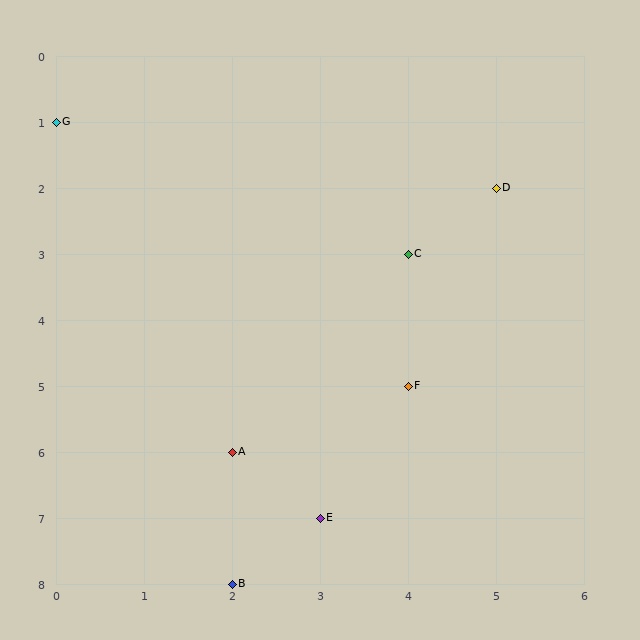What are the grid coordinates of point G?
Point G is at grid coordinates (0, 1).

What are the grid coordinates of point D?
Point D is at grid coordinates (5, 2).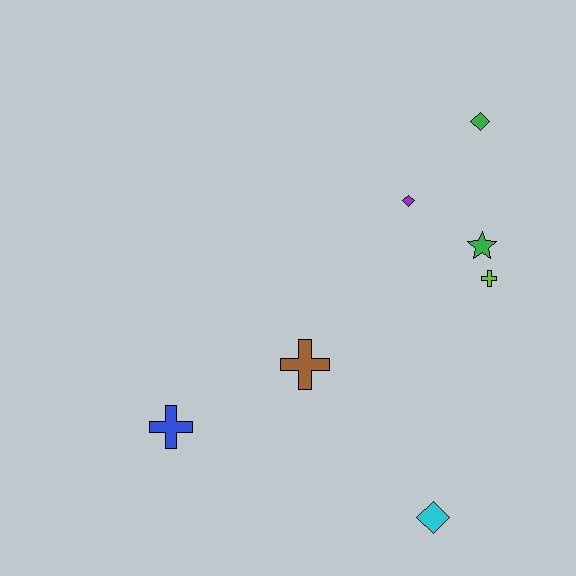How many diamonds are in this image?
There are 3 diamonds.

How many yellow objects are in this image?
There are no yellow objects.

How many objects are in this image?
There are 7 objects.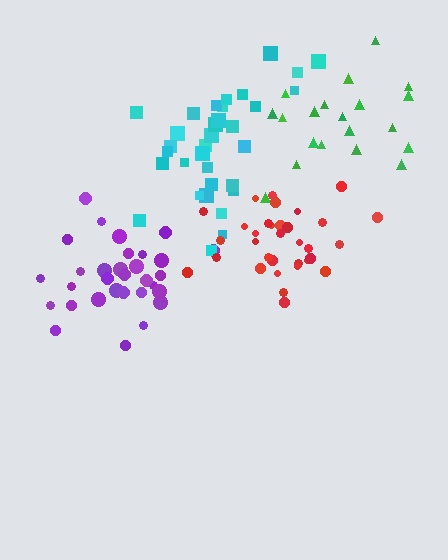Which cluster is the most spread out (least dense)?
Green.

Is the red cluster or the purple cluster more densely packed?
Red.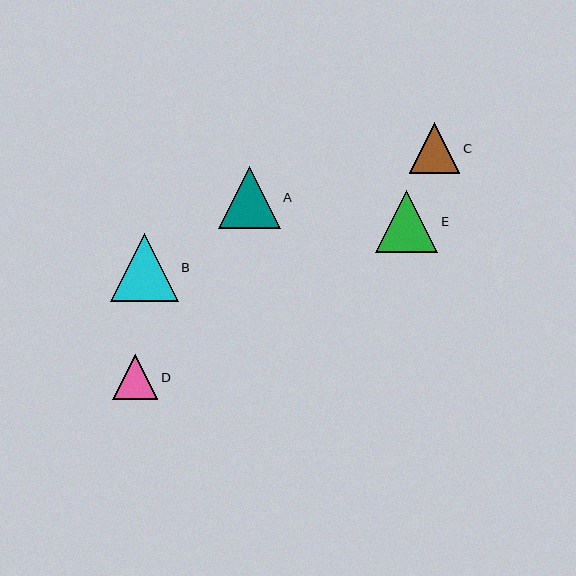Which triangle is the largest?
Triangle B is the largest with a size of approximately 68 pixels.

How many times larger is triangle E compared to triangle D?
Triangle E is approximately 1.4 times the size of triangle D.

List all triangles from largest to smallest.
From largest to smallest: B, E, A, C, D.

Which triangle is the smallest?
Triangle D is the smallest with a size of approximately 45 pixels.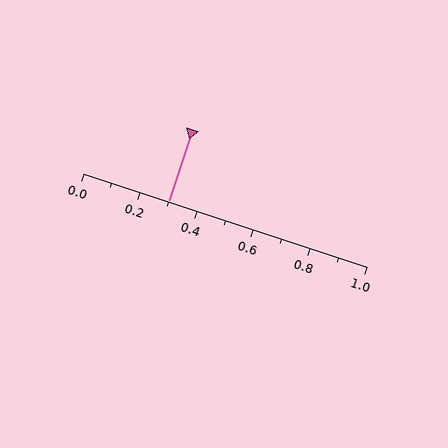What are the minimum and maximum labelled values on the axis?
The axis runs from 0.0 to 1.0.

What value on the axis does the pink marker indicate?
The marker indicates approximately 0.3.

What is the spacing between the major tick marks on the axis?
The major ticks are spaced 0.2 apart.